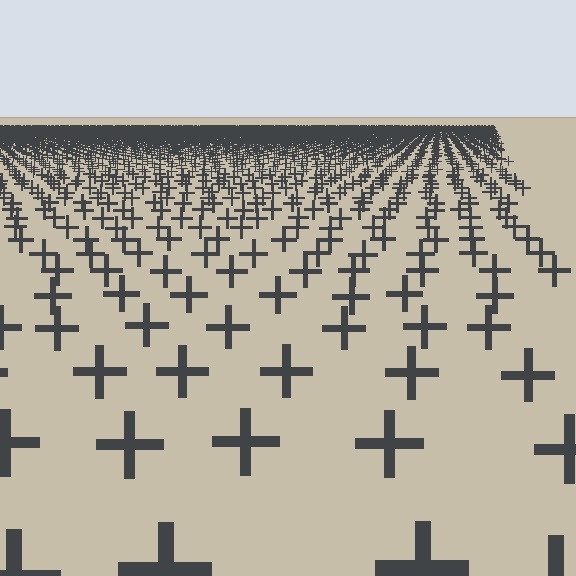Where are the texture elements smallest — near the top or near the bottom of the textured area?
Near the top.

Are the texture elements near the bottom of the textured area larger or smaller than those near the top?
Larger. Near the bottom, elements are closer to the viewer and appear at a bigger on-screen size.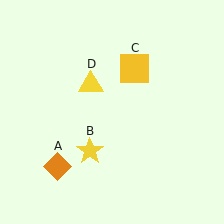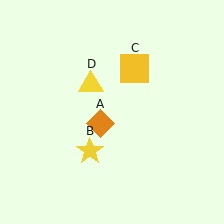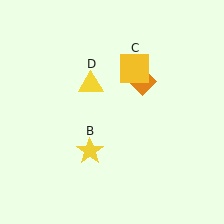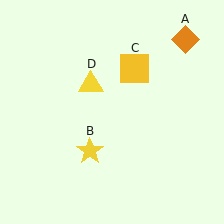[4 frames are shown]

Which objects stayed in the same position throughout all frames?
Yellow star (object B) and yellow square (object C) and yellow triangle (object D) remained stationary.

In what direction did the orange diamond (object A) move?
The orange diamond (object A) moved up and to the right.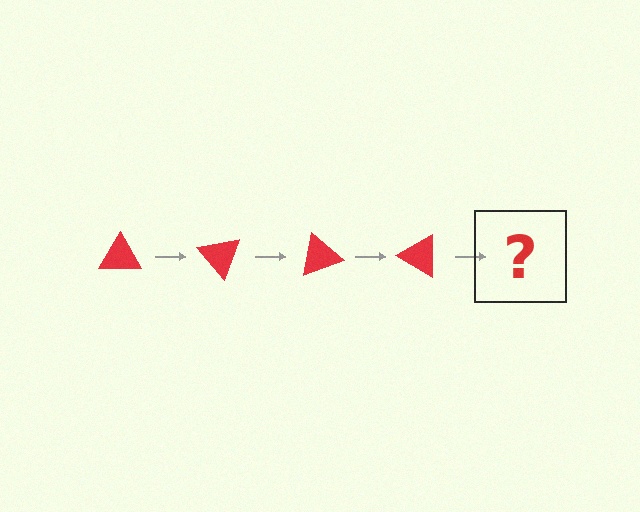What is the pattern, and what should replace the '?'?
The pattern is that the triangle rotates 50 degrees each step. The '?' should be a red triangle rotated 200 degrees.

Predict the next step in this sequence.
The next step is a red triangle rotated 200 degrees.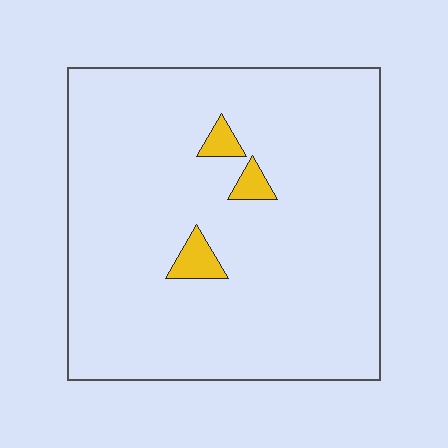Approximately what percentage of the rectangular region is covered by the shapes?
Approximately 5%.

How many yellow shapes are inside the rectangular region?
3.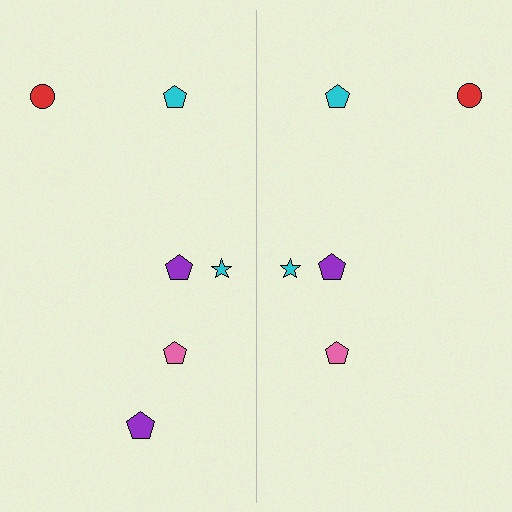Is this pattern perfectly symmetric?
No, the pattern is not perfectly symmetric. A purple pentagon is missing from the right side.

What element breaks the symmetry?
A purple pentagon is missing from the right side.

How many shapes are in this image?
There are 11 shapes in this image.